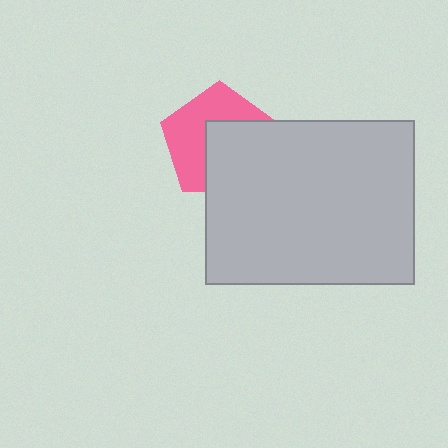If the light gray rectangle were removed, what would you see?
You would see the complete pink pentagon.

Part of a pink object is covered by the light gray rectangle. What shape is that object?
It is a pentagon.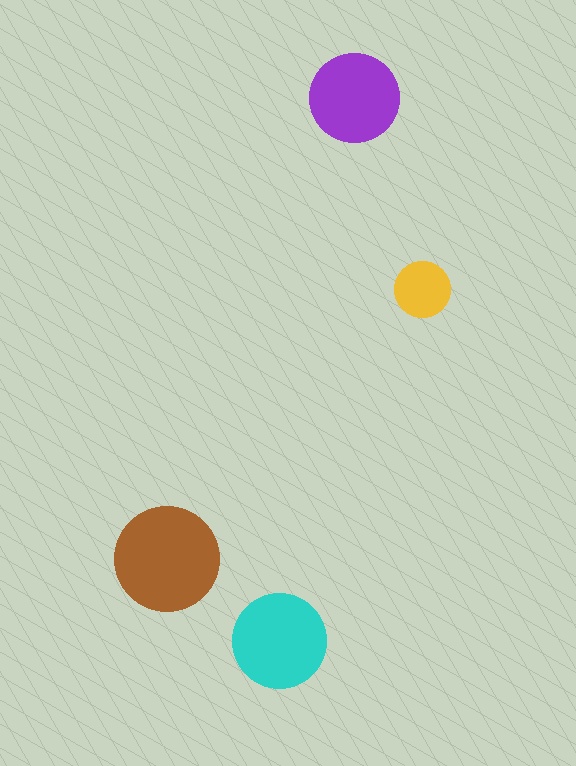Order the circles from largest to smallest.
the brown one, the cyan one, the purple one, the yellow one.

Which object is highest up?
The purple circle is topmost.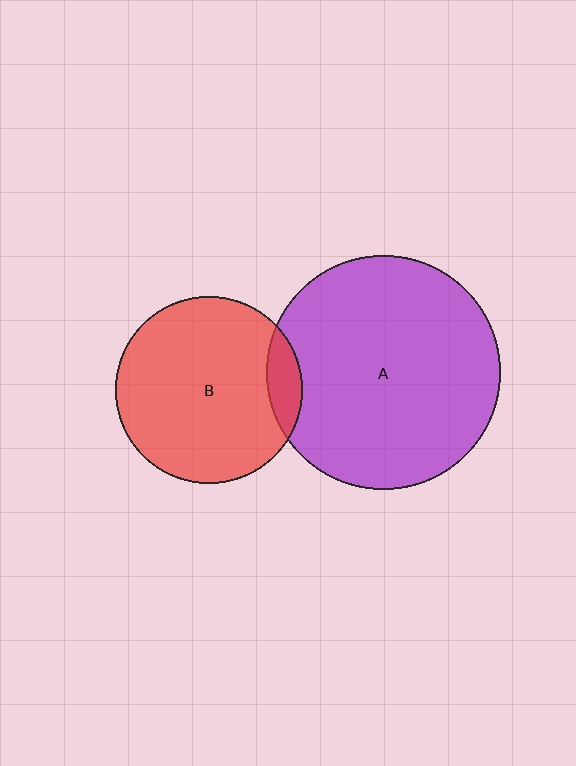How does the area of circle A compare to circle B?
Approximately 1.6 times.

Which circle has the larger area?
Circle A (purple).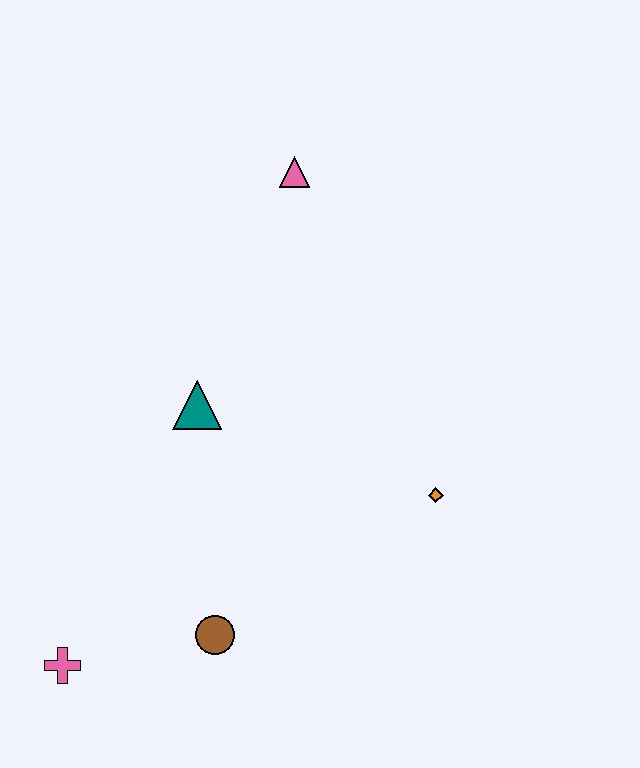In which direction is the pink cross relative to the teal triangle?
The pink cross is below the teal triangle.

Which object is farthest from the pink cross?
The pink triangle is farthest from the pink cross.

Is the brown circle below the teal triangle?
Yes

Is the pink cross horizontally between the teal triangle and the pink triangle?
No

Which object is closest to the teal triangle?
The brown circle is closest to the teal triangle.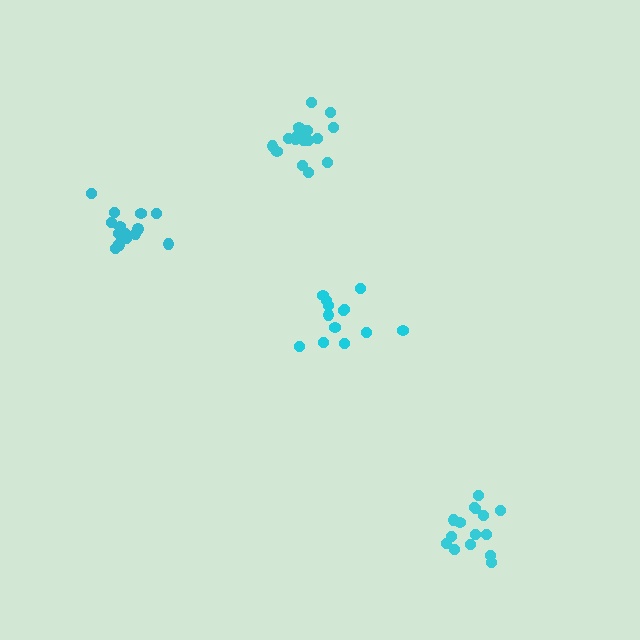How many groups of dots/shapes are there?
There are 4 groups.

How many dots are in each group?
Group 1: 13 dots, Group 2: 17 dots, Group 3: 15 dots, Group 4: 15 dots (60 total).